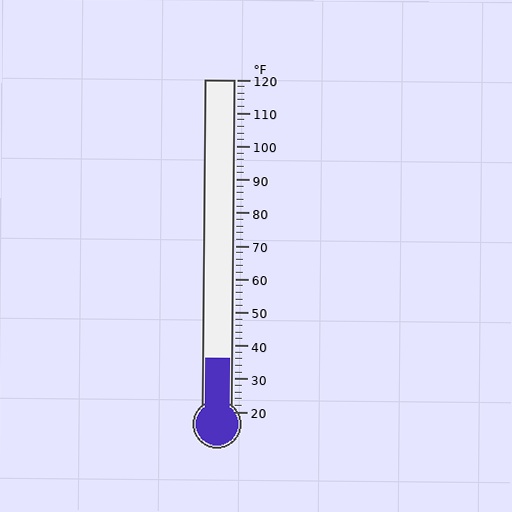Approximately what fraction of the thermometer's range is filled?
The thermometer is filled to approximately 15% of its range.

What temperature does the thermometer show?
The thermometer shows approximately 36°F.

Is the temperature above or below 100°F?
The temperature is below 100°F.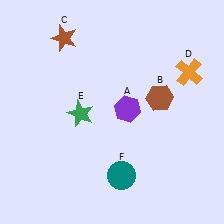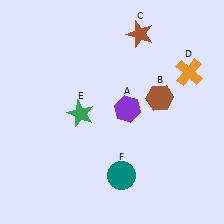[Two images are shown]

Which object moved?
The brown star (C) moved right.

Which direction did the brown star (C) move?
The brown star (C) moved right.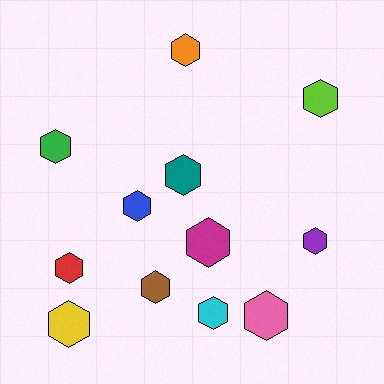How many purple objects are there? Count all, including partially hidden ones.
There is 1 purple object.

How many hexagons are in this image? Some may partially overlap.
There are 12 hexagons.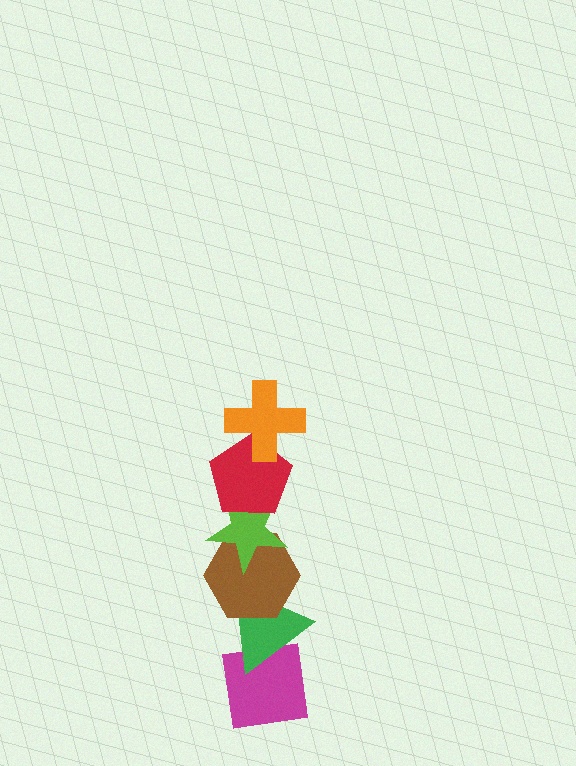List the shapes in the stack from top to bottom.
From top to bottom: the orange cross, the red pentagon, the lime star, the brown hexagon, the green triangle, the magenta square.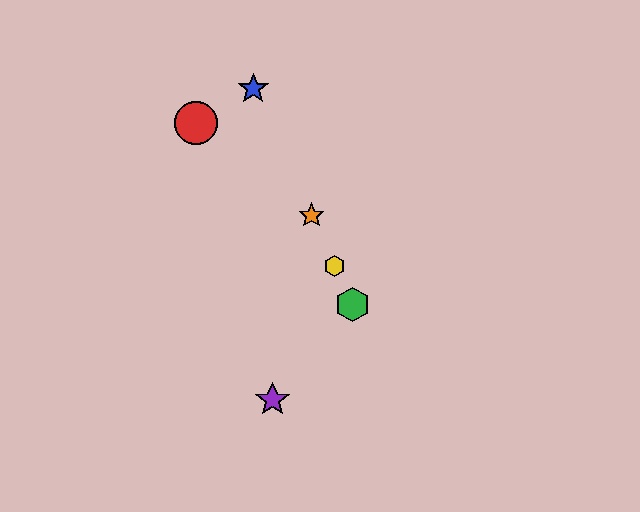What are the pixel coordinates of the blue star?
The blue star is at (253, 89).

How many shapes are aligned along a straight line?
4 shapes (the blue star, the green hexagon, the yellow hexagon, the orange star) are aligned along a straight line.